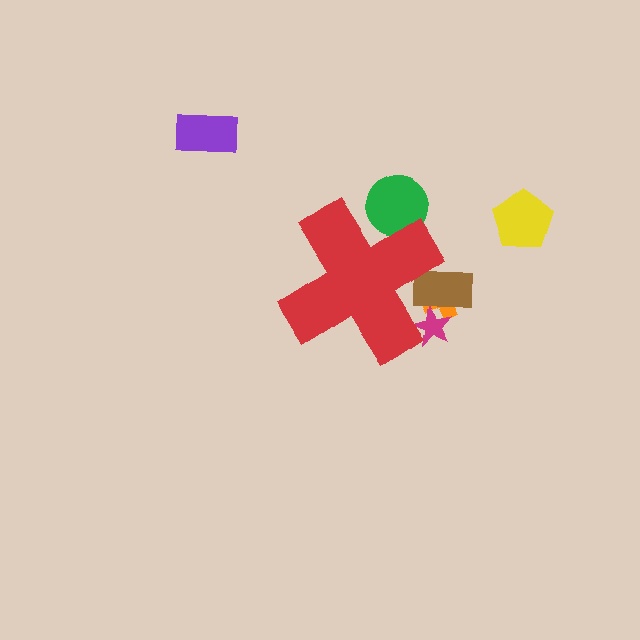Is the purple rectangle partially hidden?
No, the purple rectangle is fully visible.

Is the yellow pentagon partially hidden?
No, the yellow pentagon is fully visible.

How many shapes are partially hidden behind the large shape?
4 shapes are partially hidden.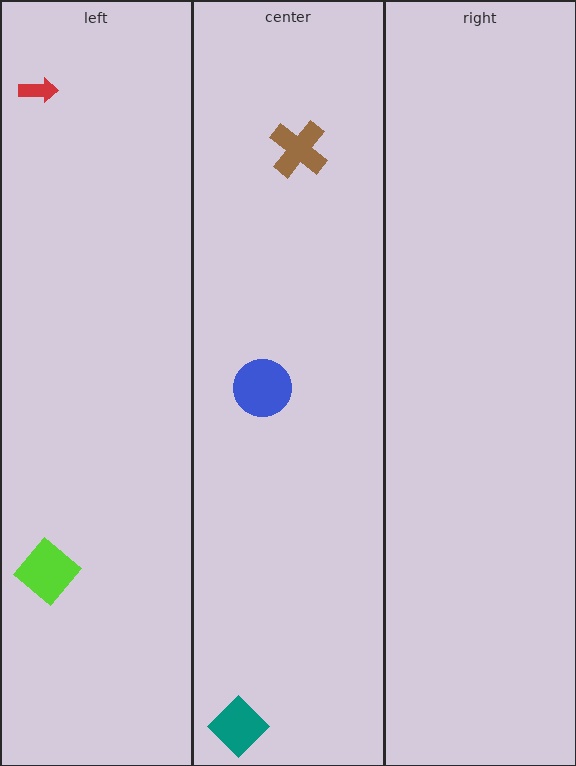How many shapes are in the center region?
3.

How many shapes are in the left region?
2.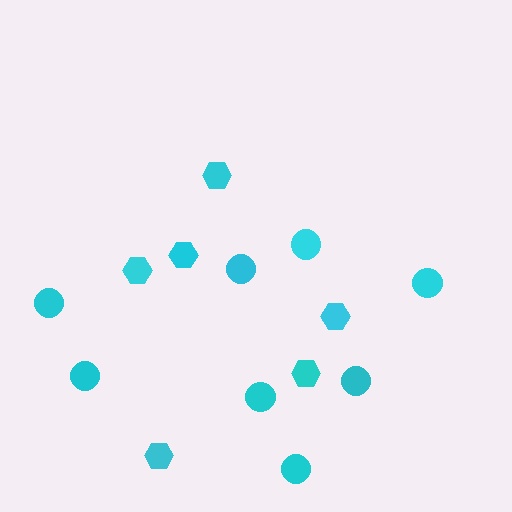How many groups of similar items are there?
There are 2 groups: one group of hexagons (6) and one group of circles (8).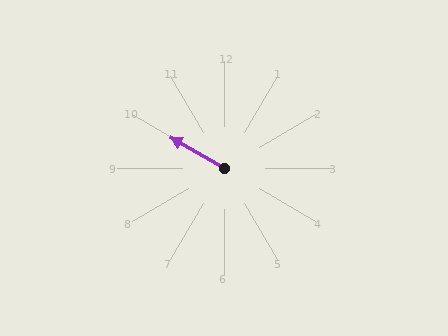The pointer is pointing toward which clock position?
Roughly 10 o'clock.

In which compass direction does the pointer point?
Northwest.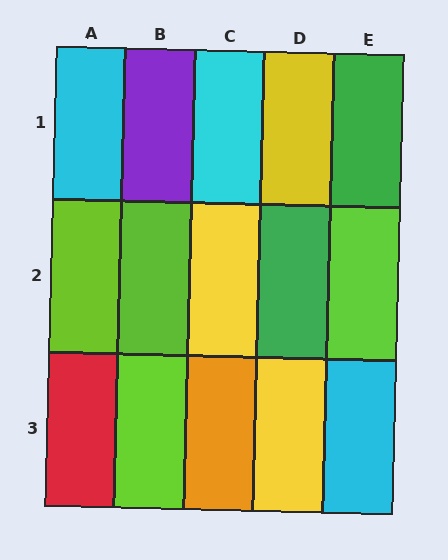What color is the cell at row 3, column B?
Lime.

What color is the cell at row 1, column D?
Yellow.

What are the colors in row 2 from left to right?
Lime, lime, yellow, green, lime.